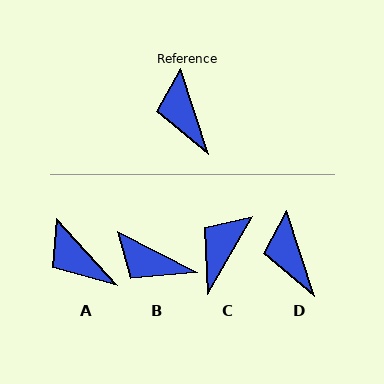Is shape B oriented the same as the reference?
No, it is off by about 45 degrees.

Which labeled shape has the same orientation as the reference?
D.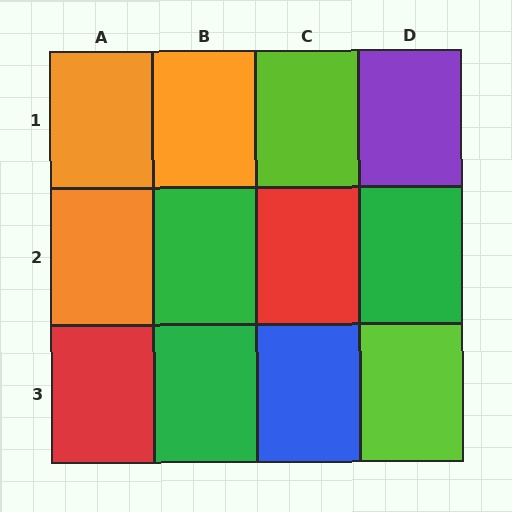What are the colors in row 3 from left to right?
Red, green, blue, lime.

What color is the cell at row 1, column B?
Orange.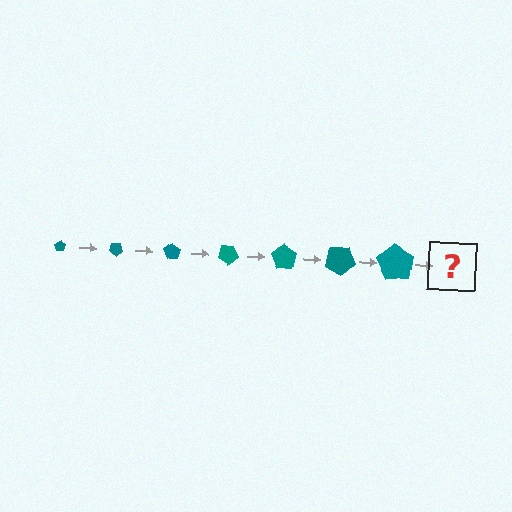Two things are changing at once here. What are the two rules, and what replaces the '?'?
The two rules are that the pentagon grows larger each step and it rotates 35 degrees each step. The '?' should be a pentagon, larger than the previous one and rotated 245 degrees from the start.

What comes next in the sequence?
The next element should be a pentagon, larger than the previous one and rotated 245 degrees from the start.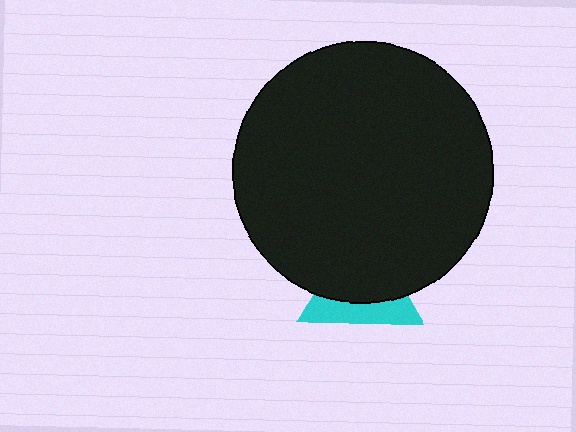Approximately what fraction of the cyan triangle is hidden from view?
Roughly 63% of the cyan triangle is hidden behind the black circle.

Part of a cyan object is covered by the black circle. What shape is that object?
It is a triangle.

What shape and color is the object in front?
The object in front is a black circle.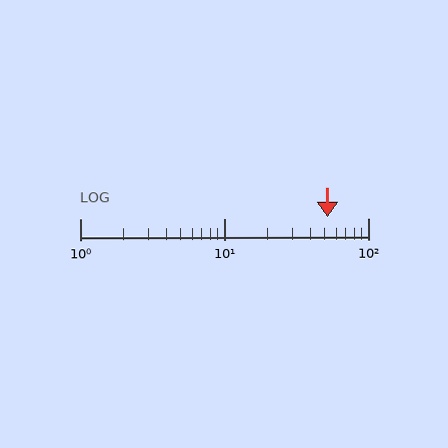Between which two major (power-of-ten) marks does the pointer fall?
The pointer is between 10 and 100.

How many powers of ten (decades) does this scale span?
The scale spans 2 decades, from 1 to 100.